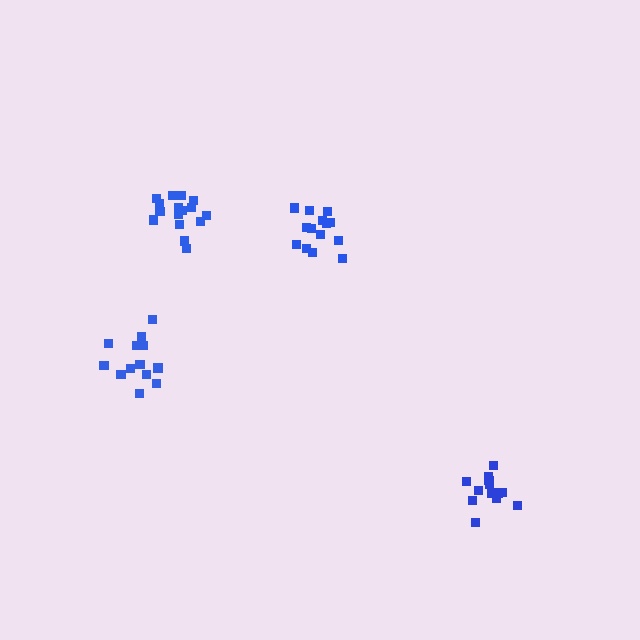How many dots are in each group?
Group 1: 13 dots, Group 2: 14 dots, Group 3: 17 dots, Group 4: 14 dots (58 total).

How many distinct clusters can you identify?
There are 4 distinct clusters.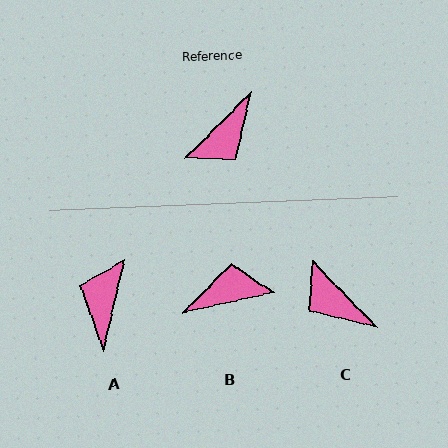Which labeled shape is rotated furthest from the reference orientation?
B, about 148 degrees away.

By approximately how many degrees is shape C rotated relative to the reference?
Approximately 91 degrees clockwise.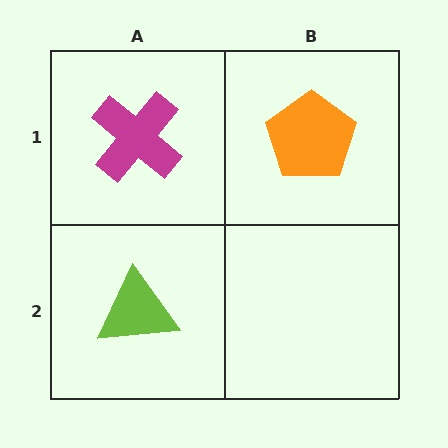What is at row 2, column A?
A lime triangle.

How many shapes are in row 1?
2 shapes.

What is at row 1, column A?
A magenta cross.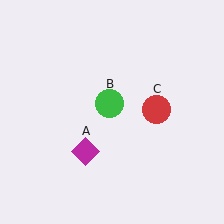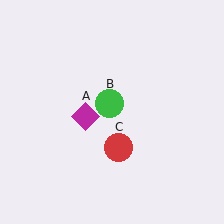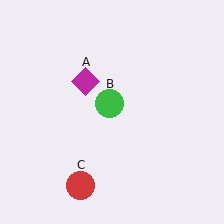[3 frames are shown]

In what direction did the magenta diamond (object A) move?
The magenta diamond (object A) moved up.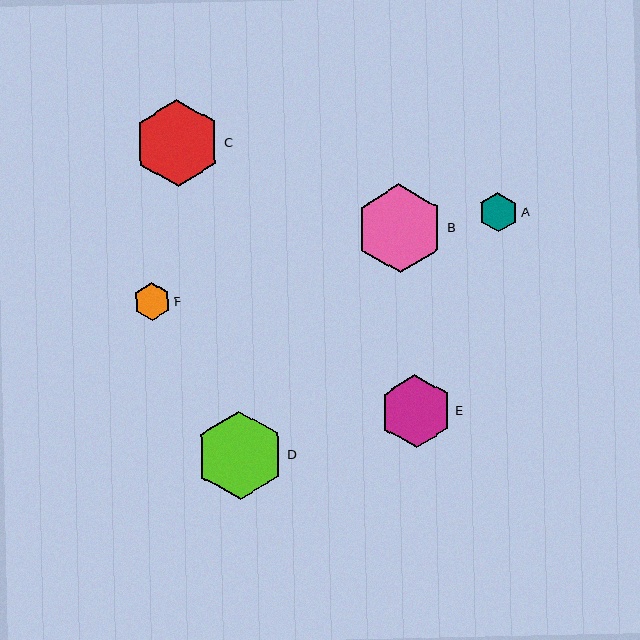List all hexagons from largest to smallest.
From largest to smallest: B, D, C, E, A, F.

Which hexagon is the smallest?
Hexagon F is the smallest with a size of approximately 38 pixels.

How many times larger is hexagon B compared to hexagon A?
Hexagon B is approximately 2.3 times the size of hexagon A.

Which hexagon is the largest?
Hexagon B is the largest with a size of approximately 89 pixels.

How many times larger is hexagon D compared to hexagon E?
Hexagon D is approximately 1.2 times the size of hexagon E.